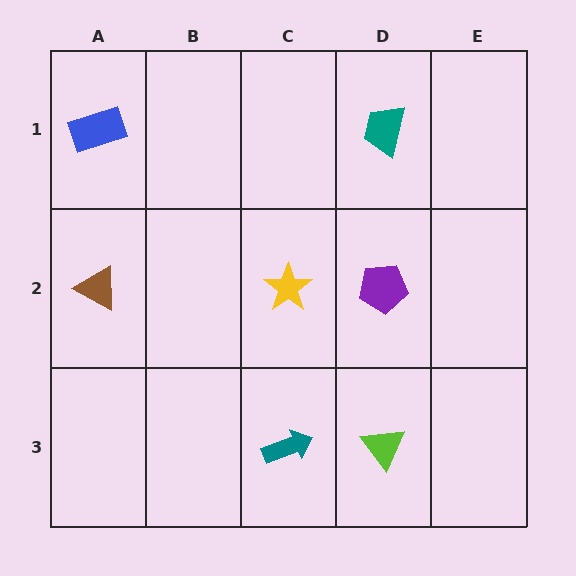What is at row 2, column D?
A purple pentagon.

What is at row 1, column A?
A blue rectangle.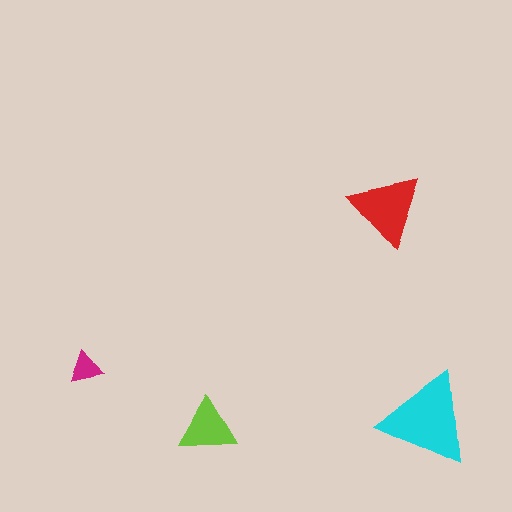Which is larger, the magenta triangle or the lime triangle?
The lime one.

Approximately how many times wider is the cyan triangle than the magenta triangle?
About 3 times wider.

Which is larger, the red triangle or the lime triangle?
The red one.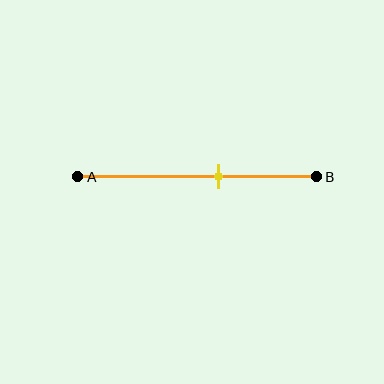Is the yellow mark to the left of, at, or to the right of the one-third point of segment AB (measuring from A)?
The yellow mark is to the right of the one-third point of segment AB.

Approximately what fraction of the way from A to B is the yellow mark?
The yellow mark is approximately 60% of the way from A to B.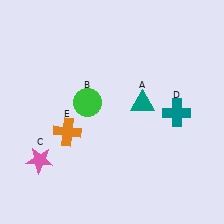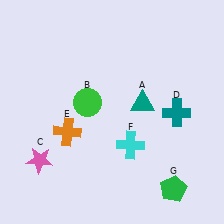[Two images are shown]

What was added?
A cyan cross (F), a green pentagon (G) were added in Image 2.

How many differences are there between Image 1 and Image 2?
There are 2 differences between the two images.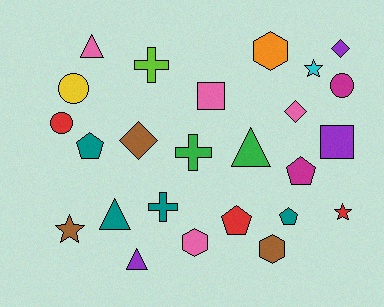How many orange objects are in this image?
There is 1 orange object.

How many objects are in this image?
There are 25 objects.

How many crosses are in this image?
There are 3 crosses.